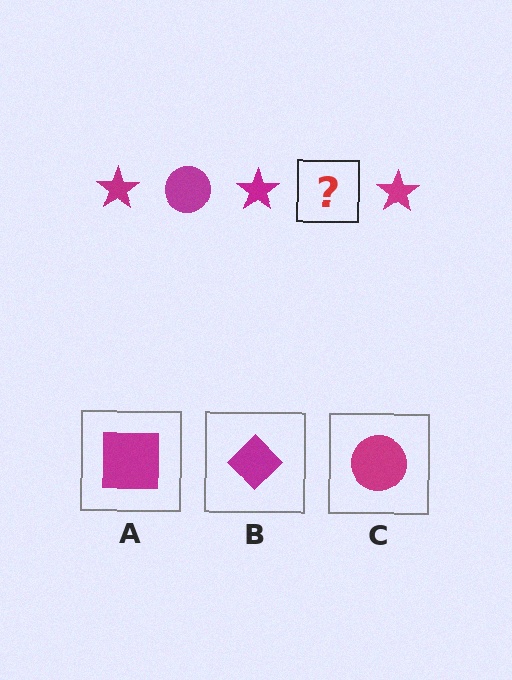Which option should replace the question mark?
Option C.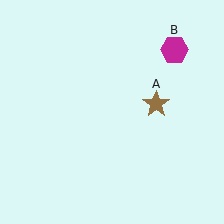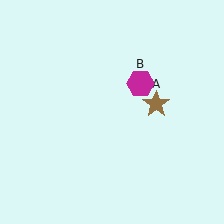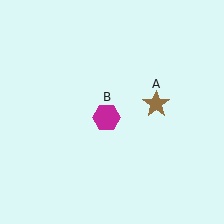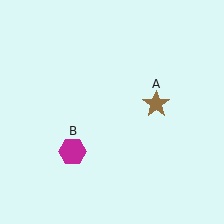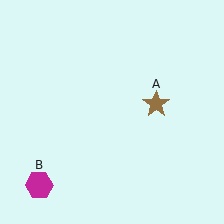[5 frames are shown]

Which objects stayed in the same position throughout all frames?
Brown star (object A) remained stationary.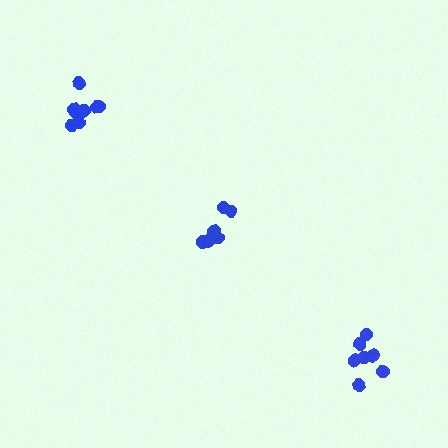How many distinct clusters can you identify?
There are 3 distinct clusters.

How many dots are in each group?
Group 1: 7 dots, Group 2: 6 dots, Group 3: 9 dots (22 total).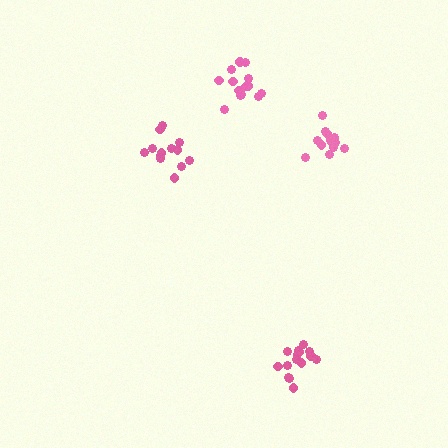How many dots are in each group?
Group 1: 13 dots, Group 2: 16 dots, Group 3: 14 dots, Group 4: 14 dots (57 total).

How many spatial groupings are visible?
There are 4 spatial groupings.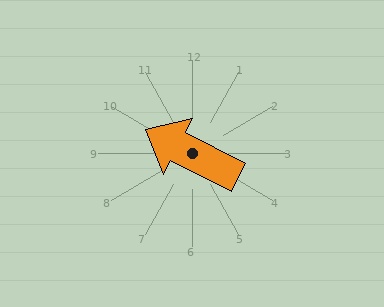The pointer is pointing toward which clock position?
Roughly 10 o'clock.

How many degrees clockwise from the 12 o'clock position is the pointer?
Approximately 297 degrees.